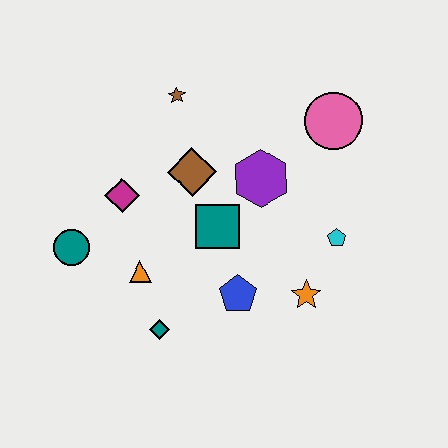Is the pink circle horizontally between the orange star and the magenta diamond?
No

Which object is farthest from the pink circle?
The teal circle is farthest from the pink circle.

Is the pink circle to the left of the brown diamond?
No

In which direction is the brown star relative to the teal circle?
The brown star is above the teal circle.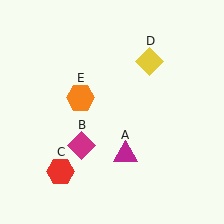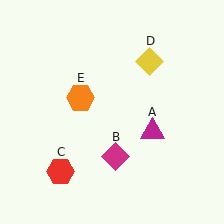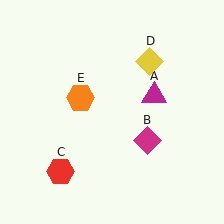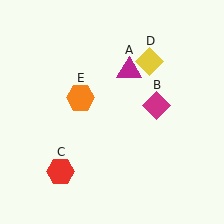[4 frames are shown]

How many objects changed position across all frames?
2 objects changed position: magenta triangle (object A), magenta diamond (object B).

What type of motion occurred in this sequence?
The magenta triangle (object A), magenta diamond (object B) rotated counterclockwise around the center of the scene.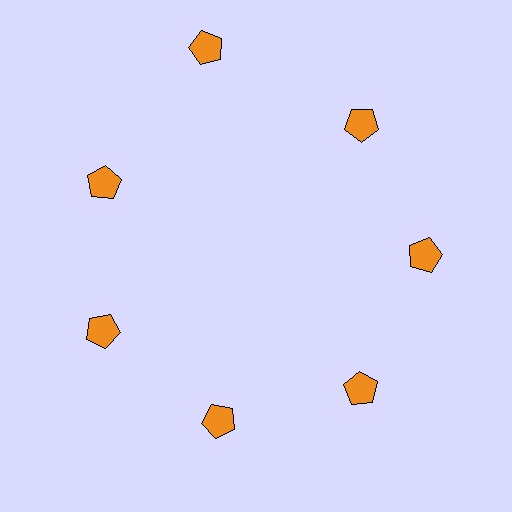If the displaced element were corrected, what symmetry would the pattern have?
It would have 7-fold rotational symmetry — the pattern would map onto itself every 51 degrees.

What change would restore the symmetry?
The symmetry would be restored by moving it inward, back onto the ring so that all 7 pentagons sit at equal angles and equal distance from the center.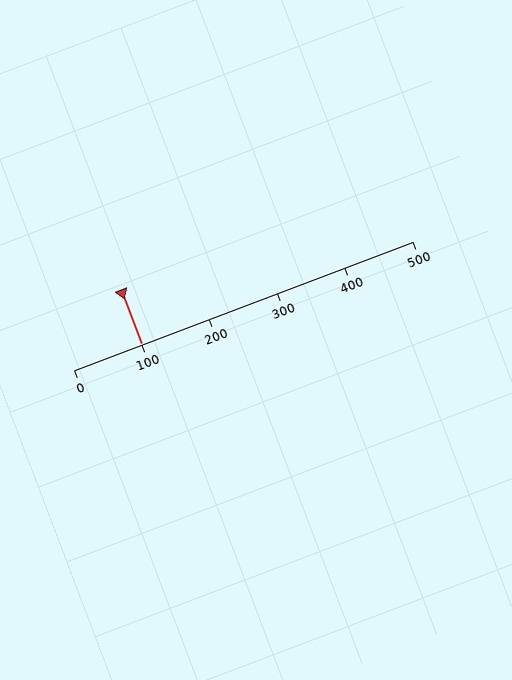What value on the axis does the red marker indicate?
The marker indicates approximately 100.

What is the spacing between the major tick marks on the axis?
The major ticks are spaced 100 apart.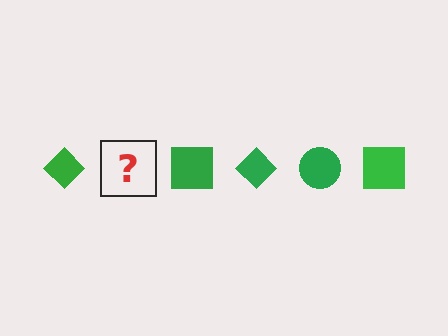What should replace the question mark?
The question mark should be replaced with a green circle.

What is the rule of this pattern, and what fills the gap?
The rule is that the pattern cycles through diamond, circle, square shapes in green. The gap should be filled with a green circle.